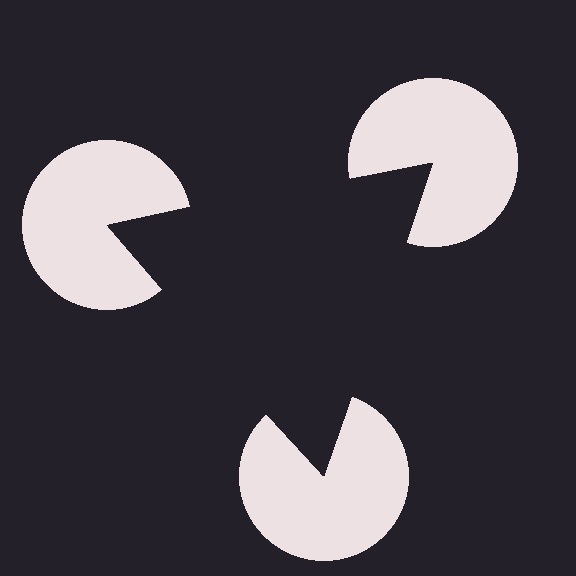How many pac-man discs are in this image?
There are 3 — one at each vertex of the illusory triangle.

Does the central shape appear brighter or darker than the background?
It typically appears slightly darker than the background, even though no actual brightness change is drawn.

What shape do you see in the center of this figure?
An illusory triangle — its edges are inferred from the aligned wedge cuts in the pac-man discs, not physically drawn.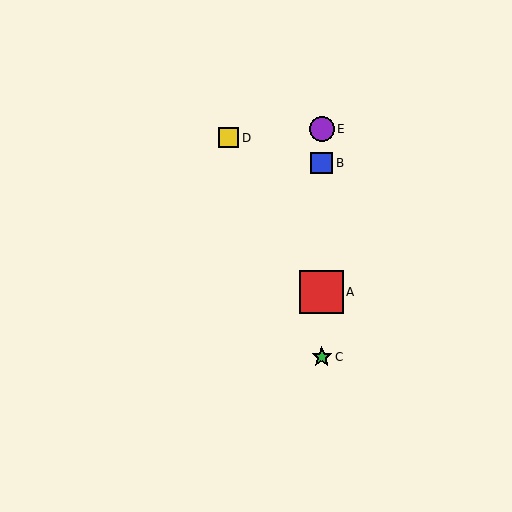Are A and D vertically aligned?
No, A is at x≈322 and D is at x≈229.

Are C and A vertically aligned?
Yes, both are at x≈322.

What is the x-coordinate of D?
Object D is at x≈229.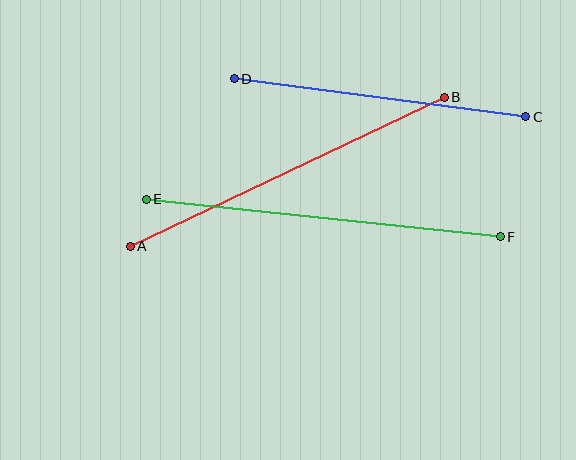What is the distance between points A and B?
The distance is approximately 348 pixels.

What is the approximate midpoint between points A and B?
The midpoint is at approximately (287, 172) pixels.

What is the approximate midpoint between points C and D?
The midpoint is at approximately (380, 98) pixels.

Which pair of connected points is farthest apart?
Points E and F are farthest apart.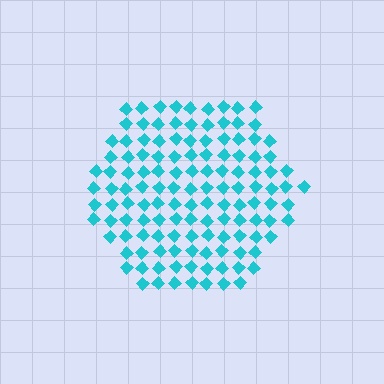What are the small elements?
The small elements are diamonds.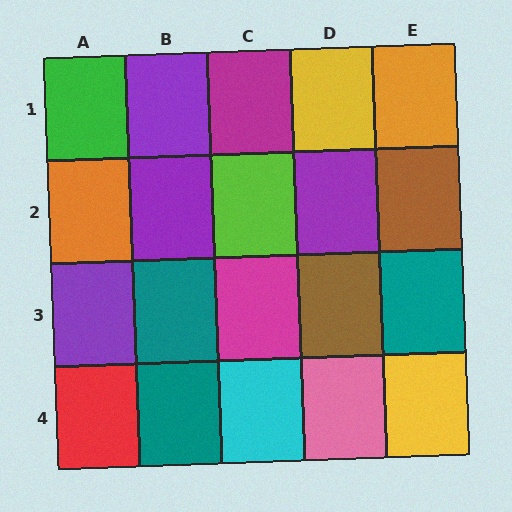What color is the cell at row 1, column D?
Yellow.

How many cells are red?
1 cell is red.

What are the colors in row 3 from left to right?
Purple, teal, magenta, brown, teal.